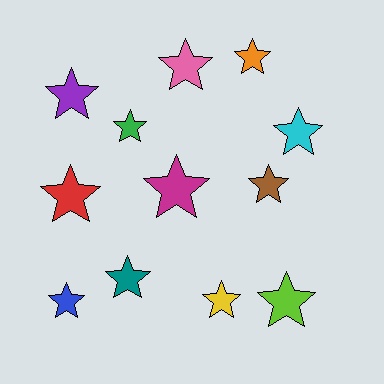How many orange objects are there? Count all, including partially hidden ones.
There is 1 orange object.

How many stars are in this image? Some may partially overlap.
There are 12 stars.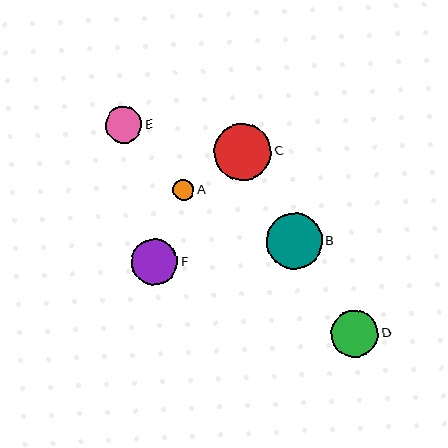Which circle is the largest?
Circle C is the largest with a size of approximately 57 pixels.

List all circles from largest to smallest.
From largest to smallest: C, B, D, F, E, A.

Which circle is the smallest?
Circle A is the smallest with a size of approximately 21 pixels.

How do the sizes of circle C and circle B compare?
Circle C and circle B are approximately the same size.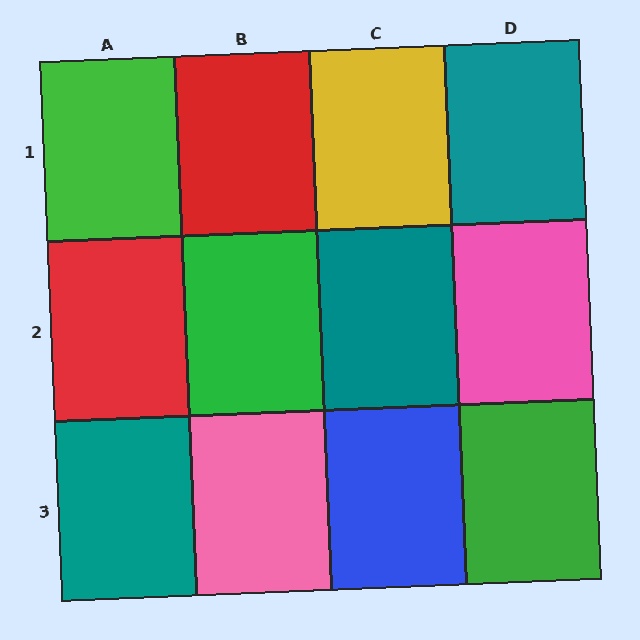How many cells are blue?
1 cell is blue.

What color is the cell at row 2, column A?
Red.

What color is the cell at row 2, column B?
Green.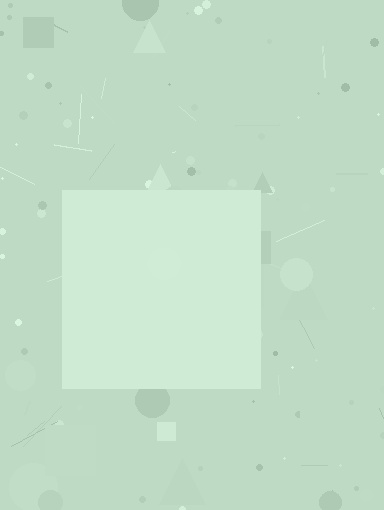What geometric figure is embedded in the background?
A square is embedded in the background.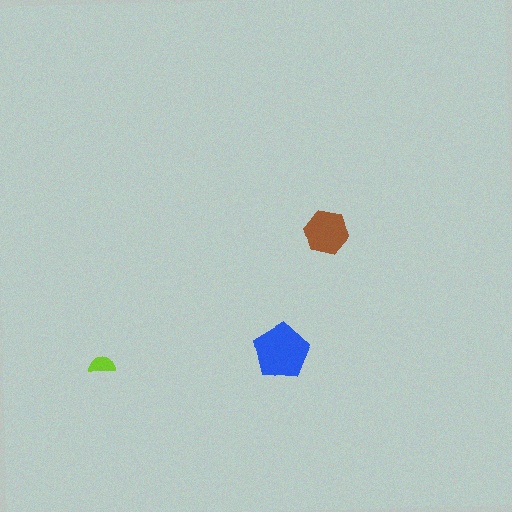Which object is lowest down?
The lime semicircle is bottommost.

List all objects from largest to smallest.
The blue pentagon, the brown hexagon, the lime semicircle.